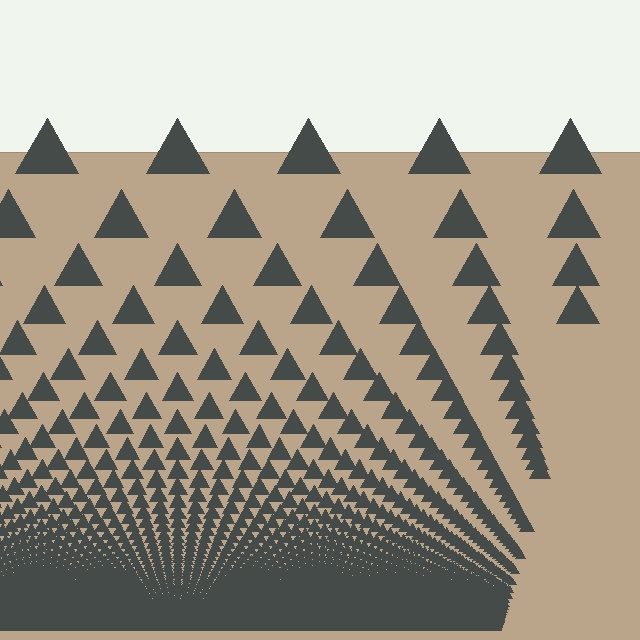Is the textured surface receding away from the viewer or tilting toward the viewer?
The surface appears to tilt toward the viewer. Texture elements get larger and sparser toward the top.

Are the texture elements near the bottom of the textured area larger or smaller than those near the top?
Smaller. The gradient is inverted — elements near the bottom are smaller and denser.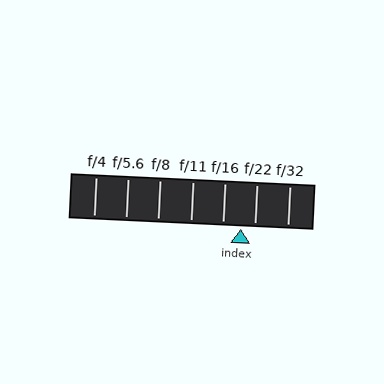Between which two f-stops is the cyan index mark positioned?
The index mark is between f/16 and f/22.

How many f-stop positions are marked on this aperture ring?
There are 7 f-stop positions marked.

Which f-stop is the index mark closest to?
The index mark is closest to f/22.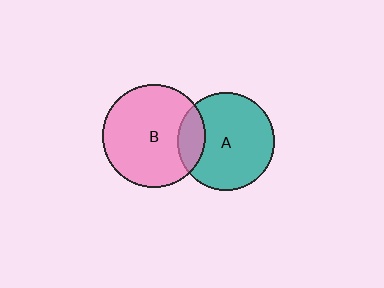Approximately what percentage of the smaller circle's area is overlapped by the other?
Approximately 20%.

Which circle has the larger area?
Circle B (pink).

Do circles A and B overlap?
Yes.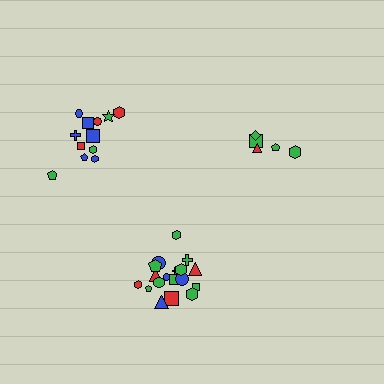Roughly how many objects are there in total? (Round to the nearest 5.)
Roughly 35 objects in total.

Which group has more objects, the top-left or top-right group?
The top-left group.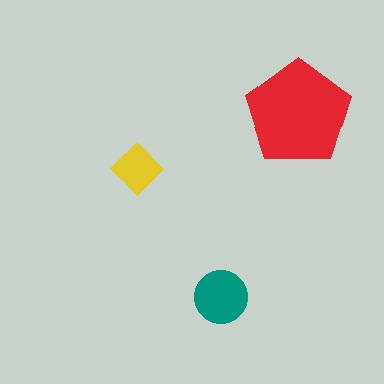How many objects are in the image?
There are 3 objects in the image.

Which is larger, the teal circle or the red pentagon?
The red pentagon.